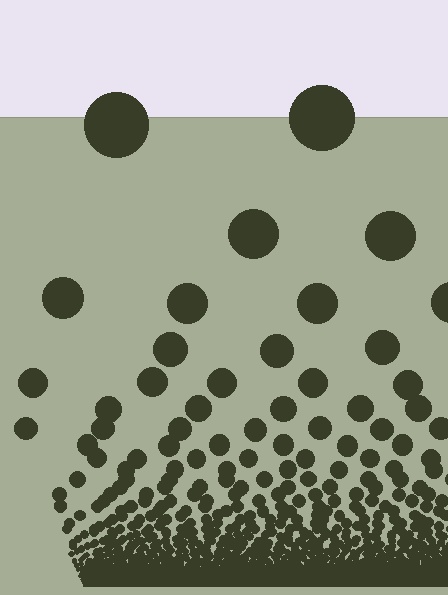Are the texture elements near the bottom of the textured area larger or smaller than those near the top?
Smaller. The gradient is inverted — elements near the bottom are smaller and denser.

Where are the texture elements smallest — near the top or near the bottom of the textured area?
Near the bottom.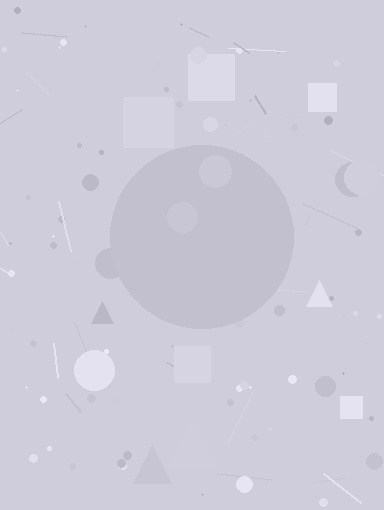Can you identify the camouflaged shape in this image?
The camouflaged shape is a circle.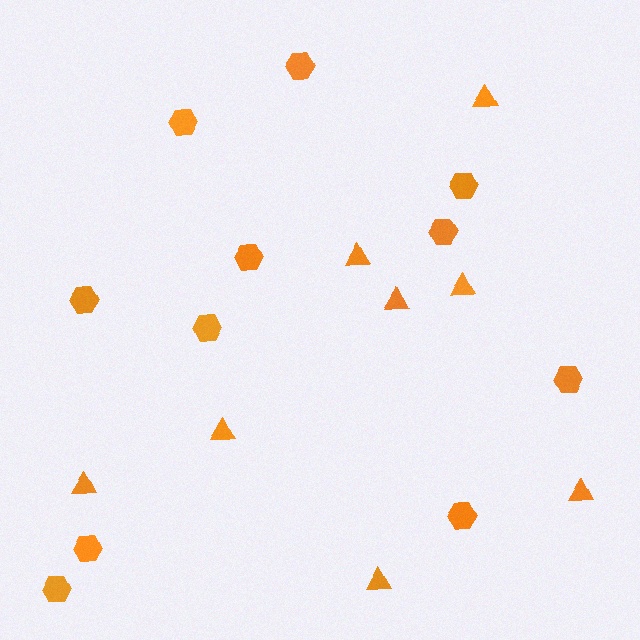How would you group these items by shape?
There are 2 groups: one group of hexagons (11) and one group of triangles (8).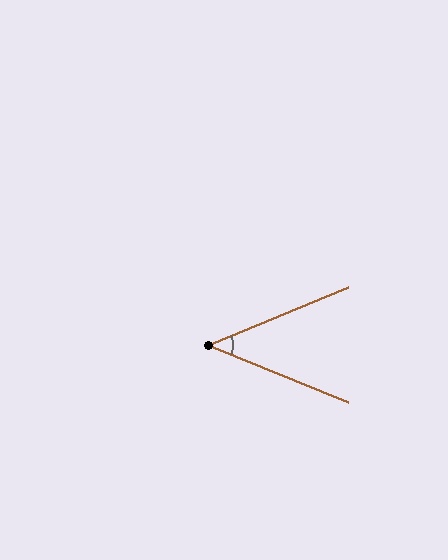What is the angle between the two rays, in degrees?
Approximately 45 degrees.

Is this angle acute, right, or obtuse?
It is acute.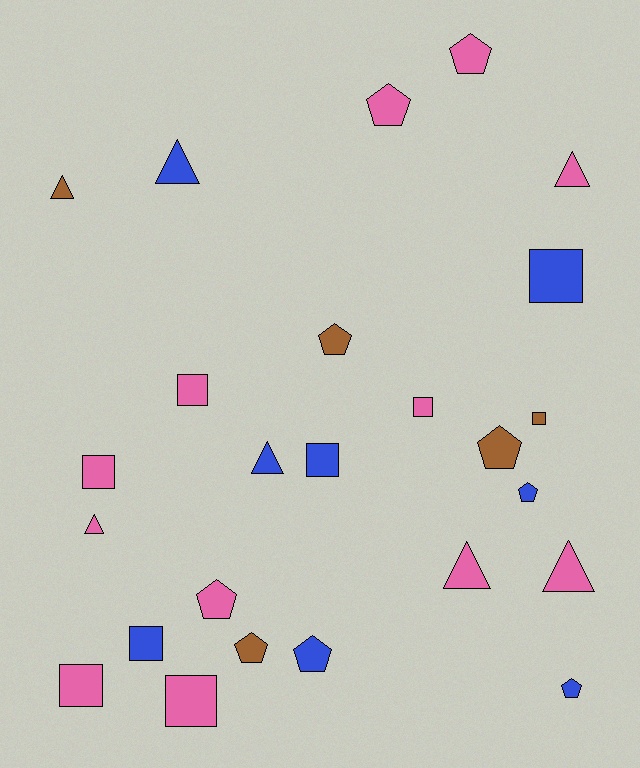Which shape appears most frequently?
Square, with 9 objects.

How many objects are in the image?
There are 25 objects.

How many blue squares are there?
There are 3 blue squares.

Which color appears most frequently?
Pink, with 12 objects.